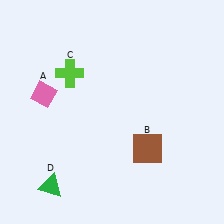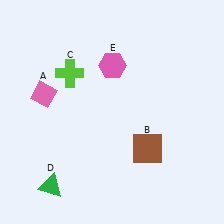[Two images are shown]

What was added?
A pink hexagon (E) was added in Image 2.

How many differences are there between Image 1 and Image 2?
There is 1 difference between the two images.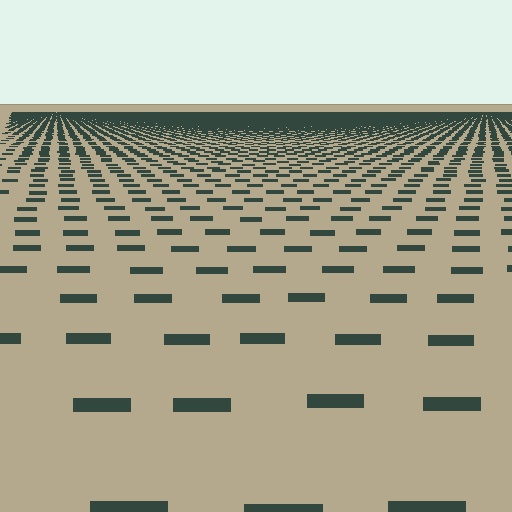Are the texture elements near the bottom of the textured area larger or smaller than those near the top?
Larger. Near the bottom, elements are closer to the viewer and appear at a bigger on-screen size.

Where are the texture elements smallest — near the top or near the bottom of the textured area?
Near the top.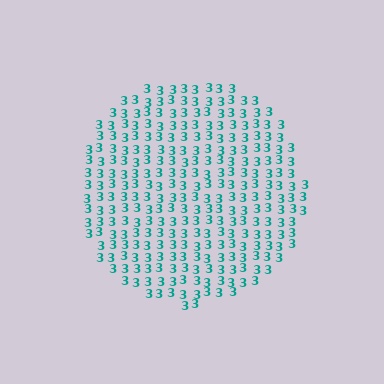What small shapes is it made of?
It is made of small digit 3's.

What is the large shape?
The large shape is a circle.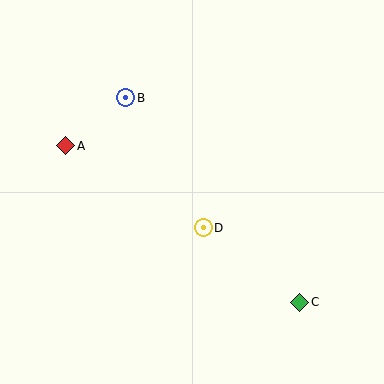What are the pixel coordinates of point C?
Point C is at (300, 302).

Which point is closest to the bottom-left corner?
Point A is closest to the bottom-left corner.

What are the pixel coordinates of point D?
Point D is at (203, 228).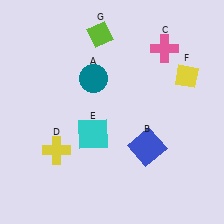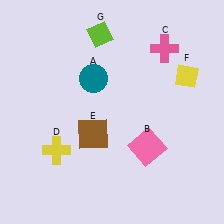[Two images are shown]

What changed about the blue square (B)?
In Image 1, B is blue. In Image 2, it changed to pink.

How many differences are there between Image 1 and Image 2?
There are 2 differences between the two images.